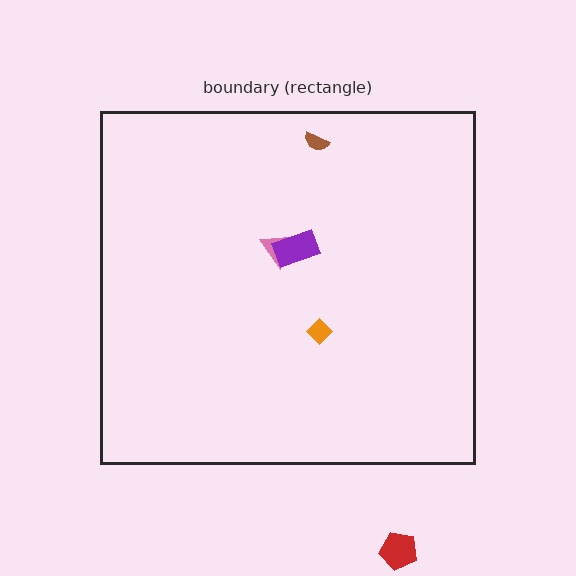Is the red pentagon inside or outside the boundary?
Outside.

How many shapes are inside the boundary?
4 inside, 1 outside.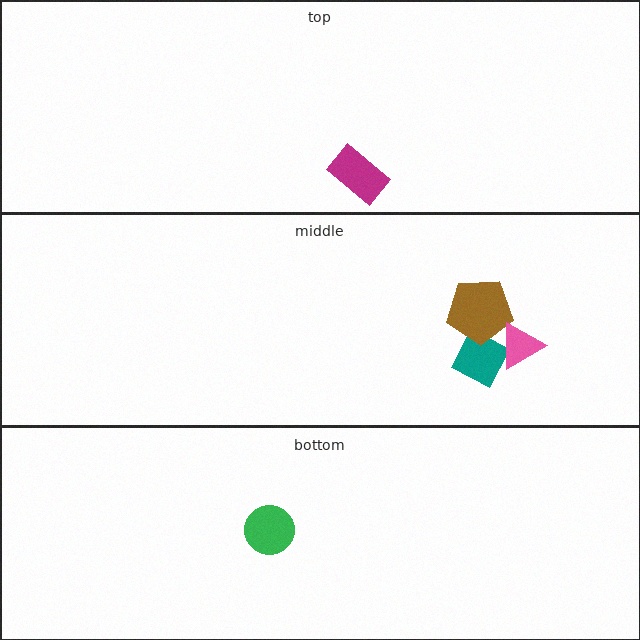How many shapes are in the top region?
1.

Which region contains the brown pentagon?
The middle region.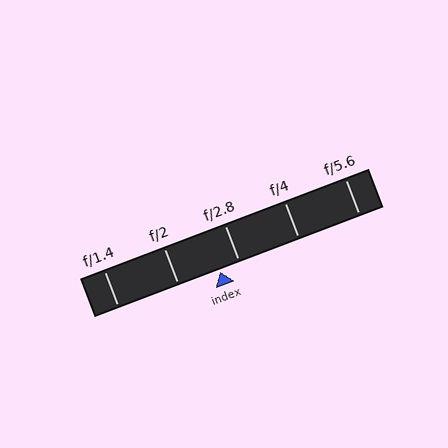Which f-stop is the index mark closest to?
The index mark is closest to f/2.8.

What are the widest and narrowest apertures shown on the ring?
The widest aperture shown is f/1.4 and the narrowest is f/5.6.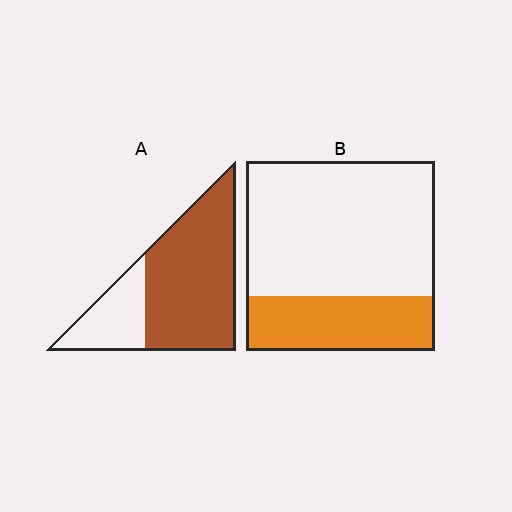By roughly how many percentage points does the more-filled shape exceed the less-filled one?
By roughly 45 percentage points (A over B).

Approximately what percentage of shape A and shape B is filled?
A is approximately 75% and B is approximately 30%.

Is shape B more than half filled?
No.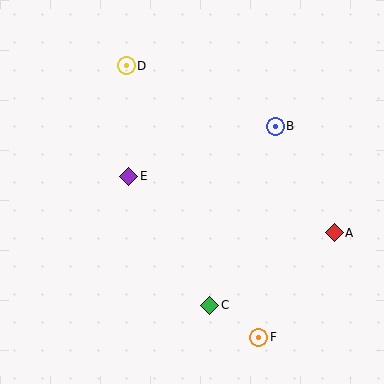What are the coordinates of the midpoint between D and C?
The midpoint between D and C is at (168, 186).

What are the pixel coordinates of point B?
Point B is at (275, 126).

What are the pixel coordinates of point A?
Point A is at (334, 233).